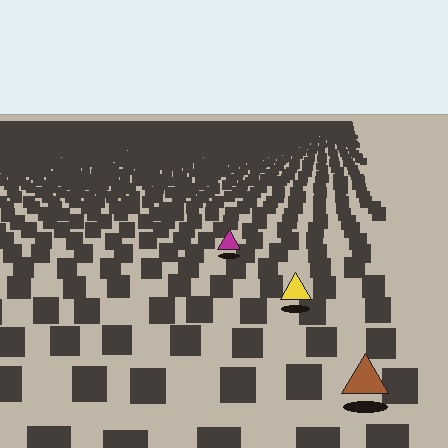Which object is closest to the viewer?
The brown triangle is closest. The texture marks near it are larger and more spread out.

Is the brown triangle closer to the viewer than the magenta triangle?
Yes. The brown triangle is closer — you can tell from the texture gradient: the ground texture is coarser near it.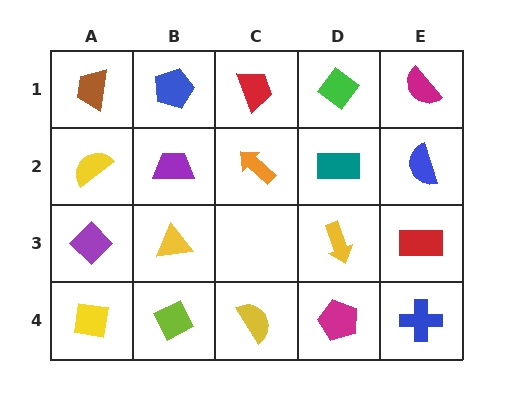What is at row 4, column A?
A yellow square.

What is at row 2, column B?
A purple trapezoid.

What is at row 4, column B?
A lime diamond.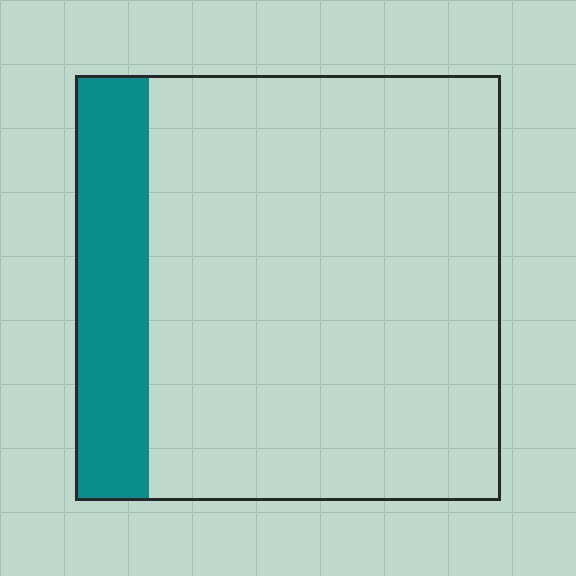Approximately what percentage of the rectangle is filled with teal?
Approximately 15%.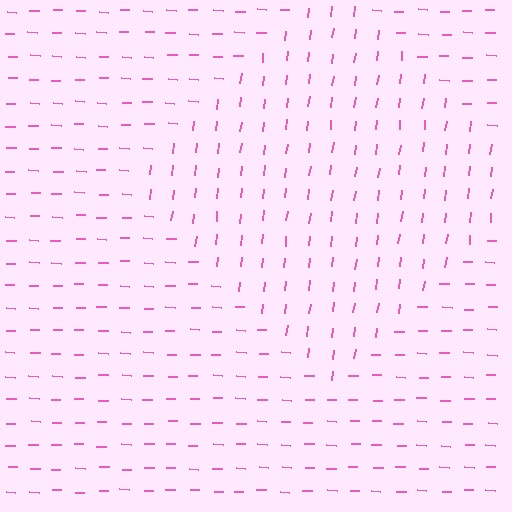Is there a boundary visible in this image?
Yes, there is a texture boundary formed by a change in line orientation.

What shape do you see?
I see a diamond.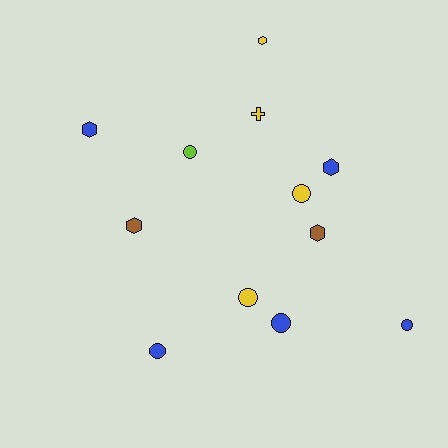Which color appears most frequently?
Blue, with 5 objects.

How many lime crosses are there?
There are no lime crosses.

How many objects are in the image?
There are 12 objects.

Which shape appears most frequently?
Circle, with 6 objects.